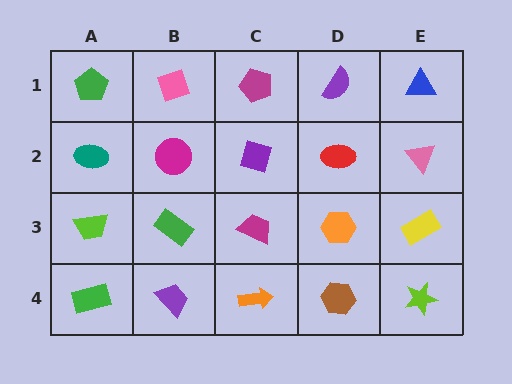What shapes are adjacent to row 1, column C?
A purple diamond (row 2, column C), a pink diamond (row 1, column B), a purple semicircle (row 1, column D).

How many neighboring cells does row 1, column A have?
2.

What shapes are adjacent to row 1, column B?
A magenta circle (row 2, column B), a green pentagon (row 1, column A), a magenta pentagon (row 1, column C).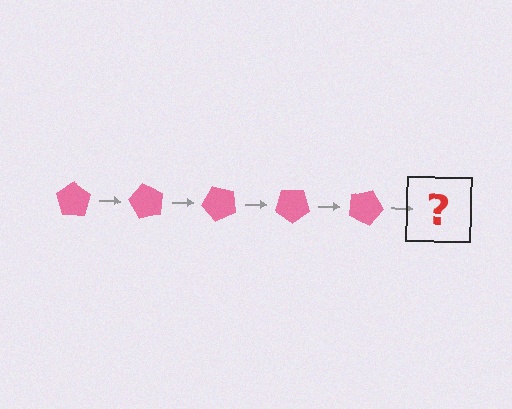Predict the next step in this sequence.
The next step is a pink pentagon rotated 300 degrees.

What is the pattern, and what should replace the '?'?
The pattern is that the pentagon rotates 60 degrees each step. The '?' should be a pink pentagon rotated 300 degrees.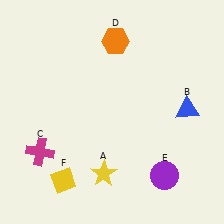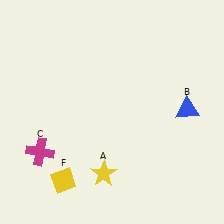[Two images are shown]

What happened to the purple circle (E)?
The purple circle (E) was removed in Image 2. It was in the bottom-right area of Image 1.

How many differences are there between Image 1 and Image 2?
There are 2 differences between the two images.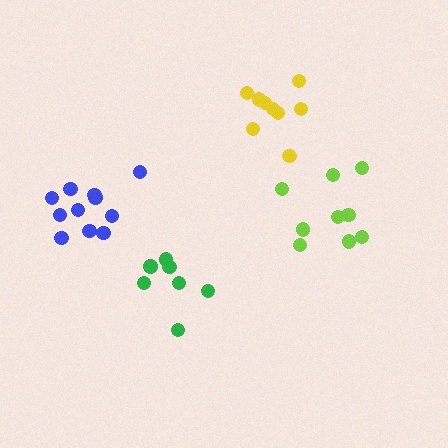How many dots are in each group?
Group 1: 11 dots, Group 2: 9 dots, Group 3: 9 dots, Group 4: 7 dots (36 total).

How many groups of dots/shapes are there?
There are 4 groups.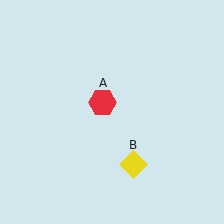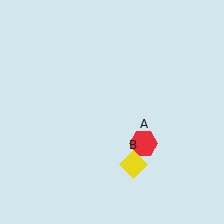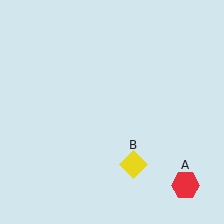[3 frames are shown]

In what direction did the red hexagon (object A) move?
The red hexagon (object A) moved down and to the right.